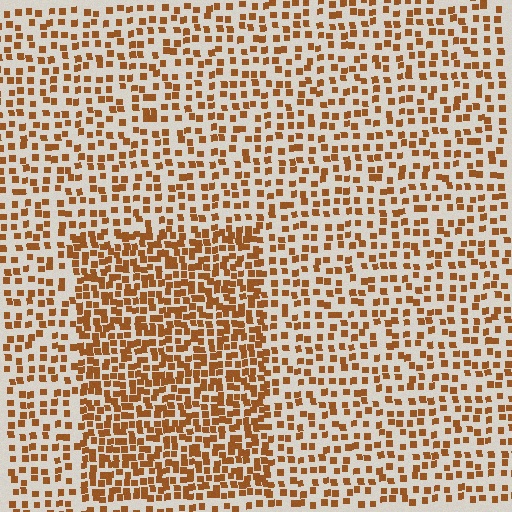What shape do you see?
I see a rectangle.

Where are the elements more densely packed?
The elements are more densely packed inside the rectangle boundary.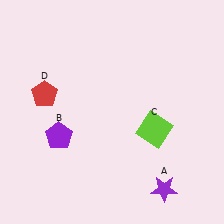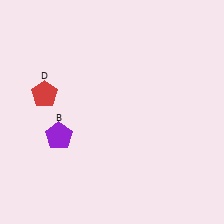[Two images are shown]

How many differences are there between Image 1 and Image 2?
There are 2 differences between the two images.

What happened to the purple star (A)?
The purple star (A) was removed in Image 2. It was in the bottom-right area of Image 1.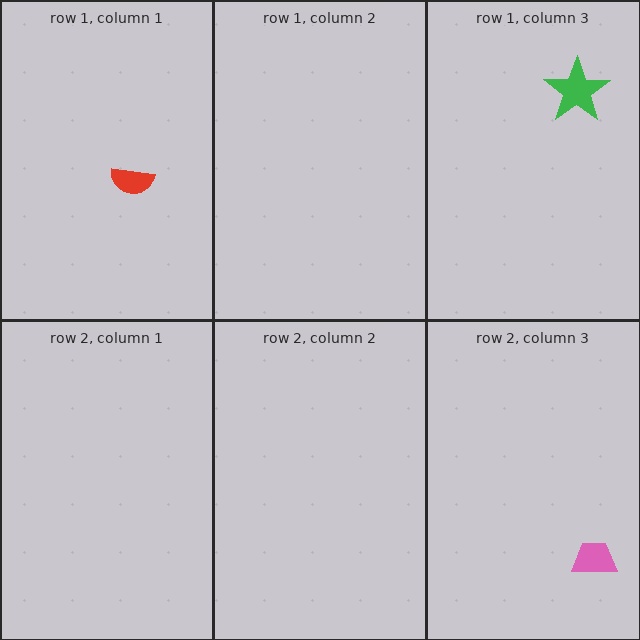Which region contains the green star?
The row 1, column 3 region.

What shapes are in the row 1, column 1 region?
The red semicircle.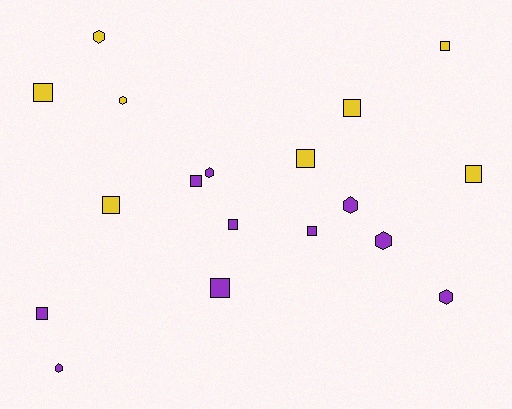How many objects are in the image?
There are 18 objects.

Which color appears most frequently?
Purple, with 10 objects.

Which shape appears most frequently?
Square, with 11 objects.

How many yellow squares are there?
There are 6 yellow squares.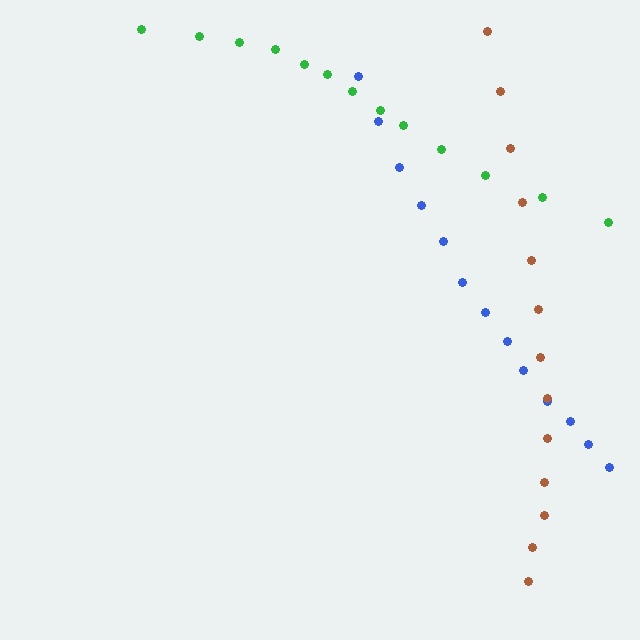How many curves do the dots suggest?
There are 3 distinct paths.